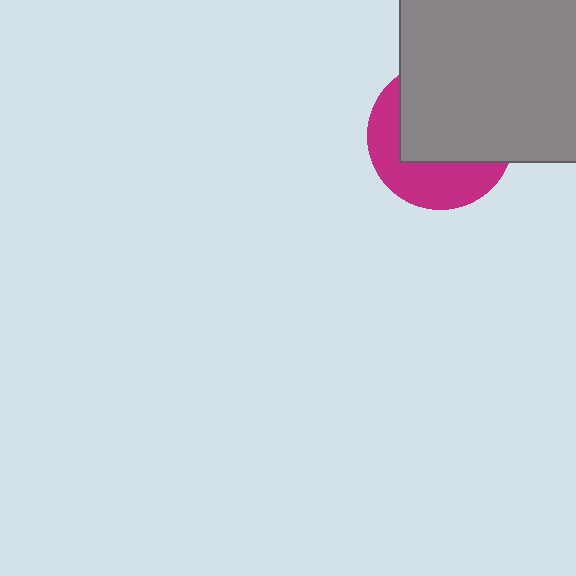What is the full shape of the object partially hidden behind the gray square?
The partially hidden object is a magenta circle.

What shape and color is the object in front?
The object in front is a gray square.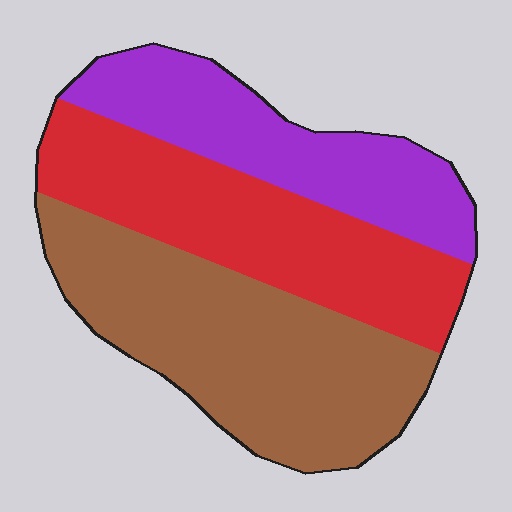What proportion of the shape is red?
Red covers 33% of the shape.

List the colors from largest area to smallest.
From largest to smallest: brown, red, purple.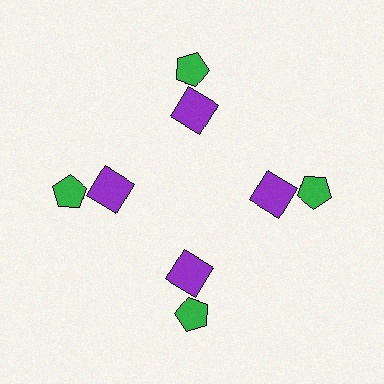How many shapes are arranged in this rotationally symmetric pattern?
There are 8 shapes, arranged in 4 groups of 2.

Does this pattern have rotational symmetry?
Yes, this pattern has 4-fold rotational symmetry. It looks the same after rotating 90 degrees around the center.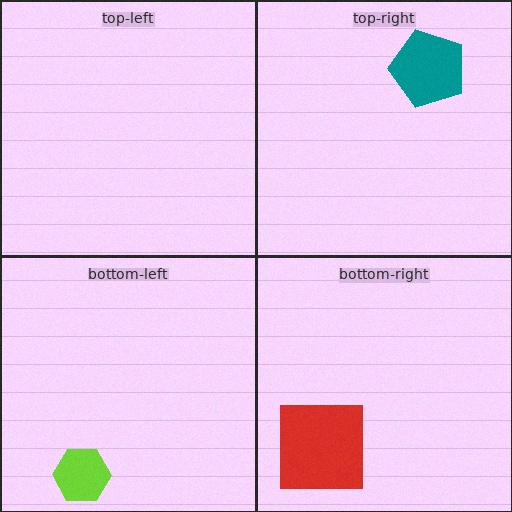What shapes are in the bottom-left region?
The lime hexagon.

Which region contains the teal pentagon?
The top-right region.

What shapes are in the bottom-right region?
The red square.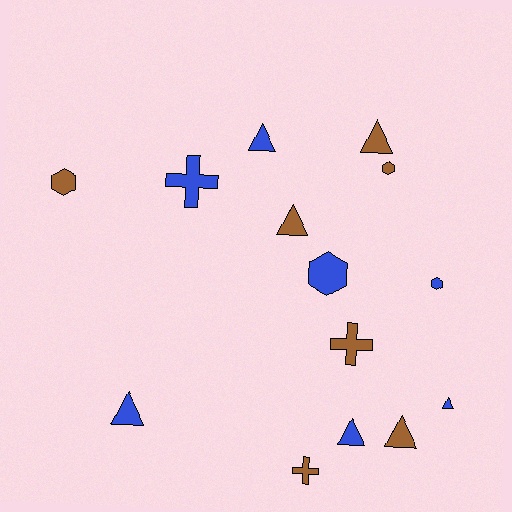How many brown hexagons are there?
There are 2 brown hexagons.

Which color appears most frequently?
Brown, with 7 objects.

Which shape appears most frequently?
Triangle, with 7 objects.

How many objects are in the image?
There are 14 objects.